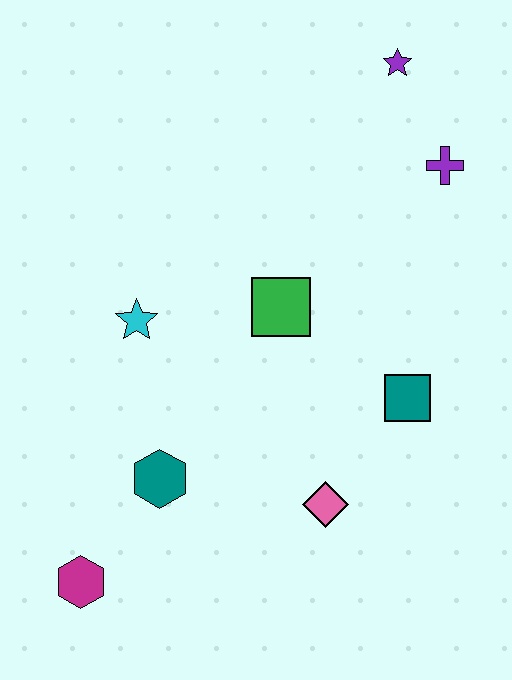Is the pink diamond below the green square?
Yes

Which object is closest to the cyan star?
The green square is closest to the cyan star.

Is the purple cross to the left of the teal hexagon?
No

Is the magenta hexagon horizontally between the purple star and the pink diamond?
No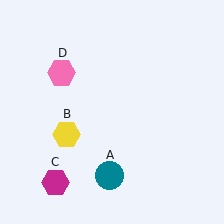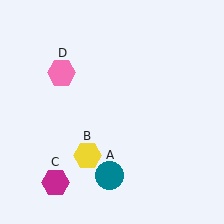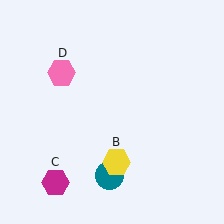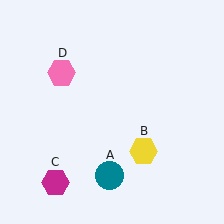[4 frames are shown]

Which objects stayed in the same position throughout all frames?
Teal circle (object A) and magenta hexagon (object C) and pink hexagon (object D) remained stationary.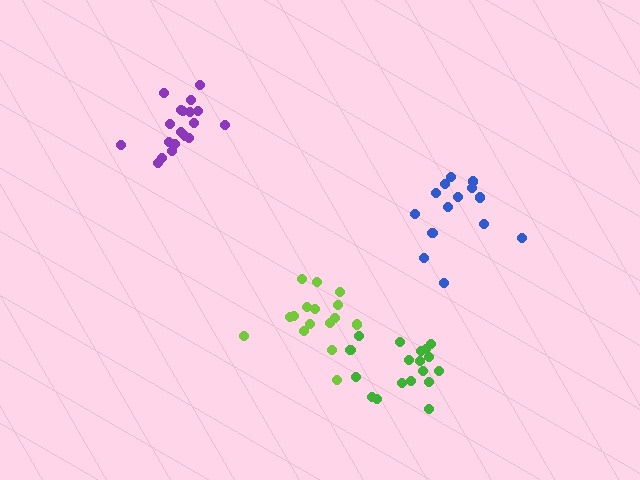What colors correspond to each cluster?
The clusters are colored: green, blue, lime, purple.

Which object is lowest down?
The green cluster is bottommost.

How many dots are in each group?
Group 1: 18 dots, Group 2: 14 dots, Group 3: 16 dots, Group 4: 19 dots (67 total).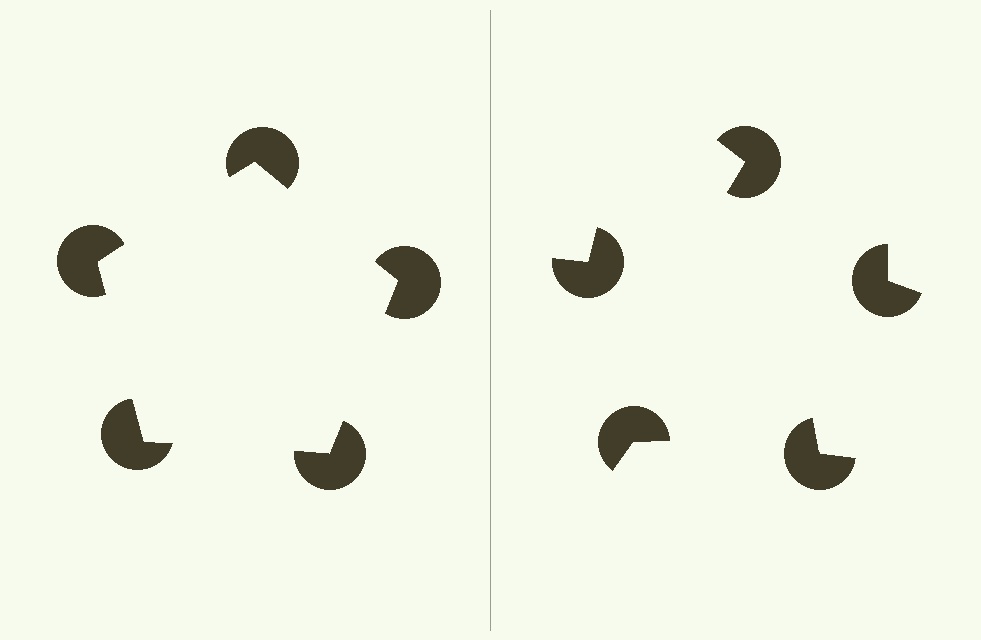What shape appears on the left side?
An illusory pentagon.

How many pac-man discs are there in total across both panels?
10 — 5 on each side.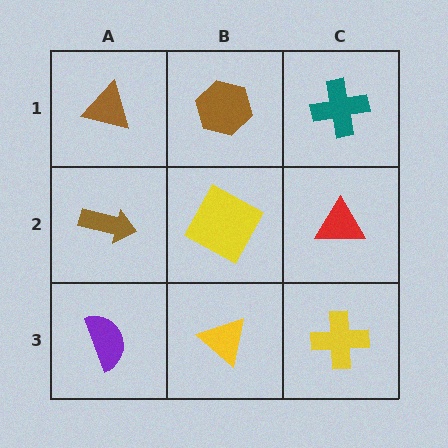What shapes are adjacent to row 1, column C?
A red triangle (row 2, column C), a brown hexagon (row 1, column B).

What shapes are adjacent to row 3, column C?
A red triangle (row 2, column C), a yellow triangle (row 3, column B).